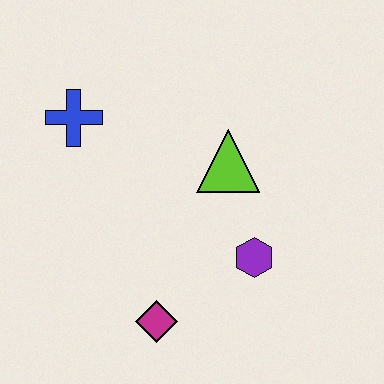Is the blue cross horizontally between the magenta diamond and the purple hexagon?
No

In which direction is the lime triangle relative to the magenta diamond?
The lime triangle is above the magenta diamond.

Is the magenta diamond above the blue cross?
No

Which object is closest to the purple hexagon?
The lime triangle is closest to the purple hexagon.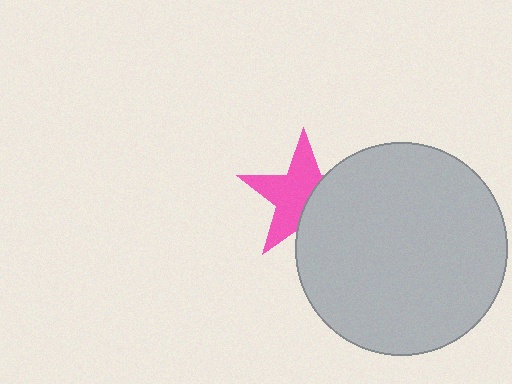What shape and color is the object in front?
The object in front is a light gray circle.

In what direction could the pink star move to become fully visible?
The pink star could move left. That would shift it out from behind the light gray circle entirely.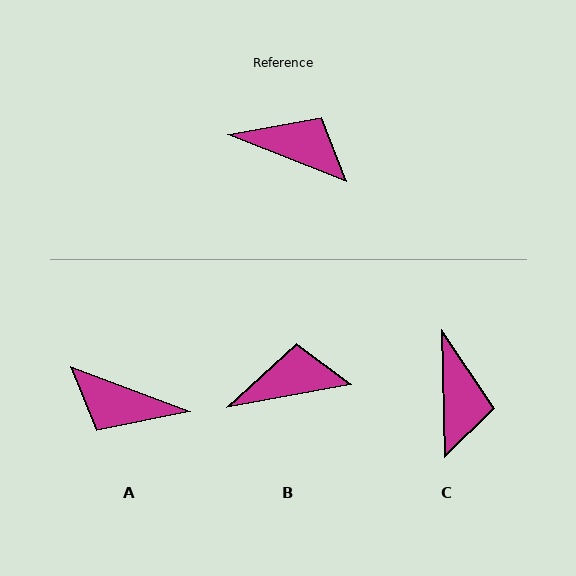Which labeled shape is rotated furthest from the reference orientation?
A, about 179 degrees away.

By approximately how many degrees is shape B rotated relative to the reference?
Approximately 32 degrees counter-clockwise.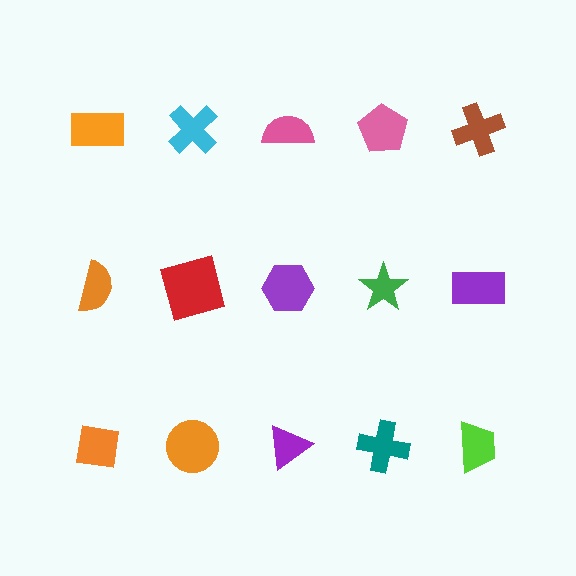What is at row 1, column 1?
An orange rectangle.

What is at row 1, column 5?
A brown cross.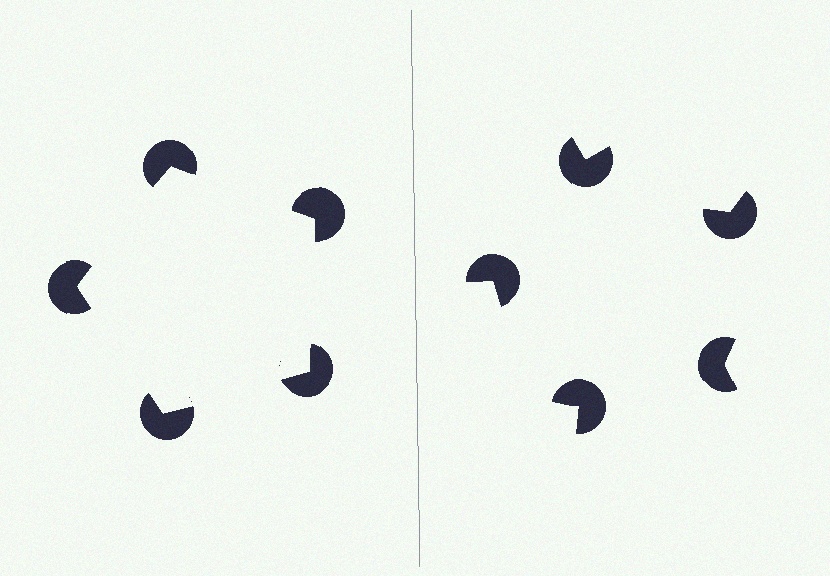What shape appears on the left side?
An illusory pentagon.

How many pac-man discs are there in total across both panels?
10 — 5 on each side.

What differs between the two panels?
The pac-man discs are positioned identically on both sides; only the wedge orientations differ. On the left they align to a pentagon; on the right they are misaligned.